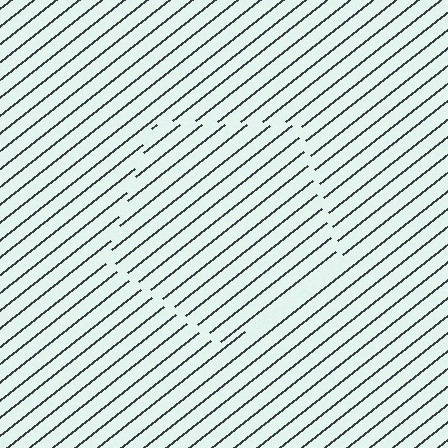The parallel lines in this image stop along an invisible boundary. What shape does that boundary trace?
An illusory pentagon. The interior of the shape contains the same grating, shifted by half a period — the contour is defined by the phase discontinuity where line-ends from the inner and outer gratings abut.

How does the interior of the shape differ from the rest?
The interior of the shape contains the same grating, shifted by half a period — the contour is defined by the phase discontinuity where line-ends from the inner and outer gratings abut.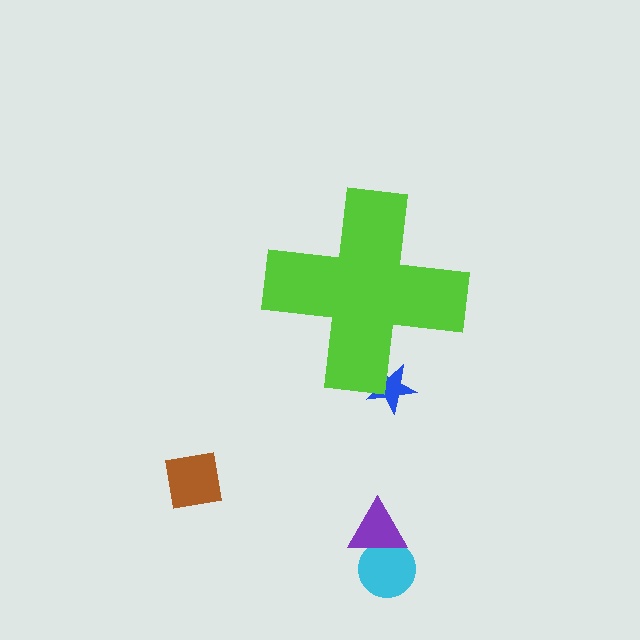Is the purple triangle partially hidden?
No, the purple triangle is fully visible.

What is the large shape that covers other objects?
A lime cross.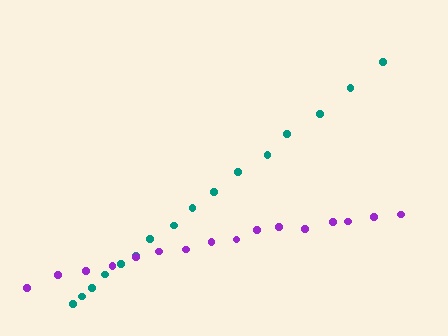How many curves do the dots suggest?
There are 2 distinct paths.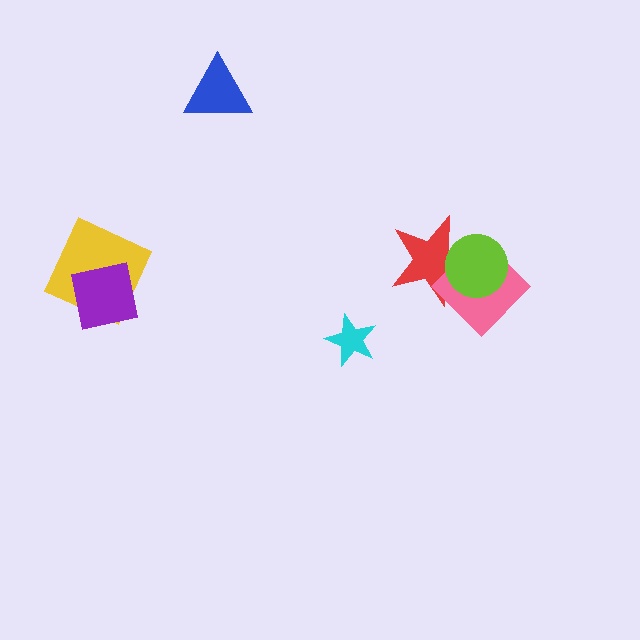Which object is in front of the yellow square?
The purple square is in front of the yellow square.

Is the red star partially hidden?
Yes, it is partially covered by another shape.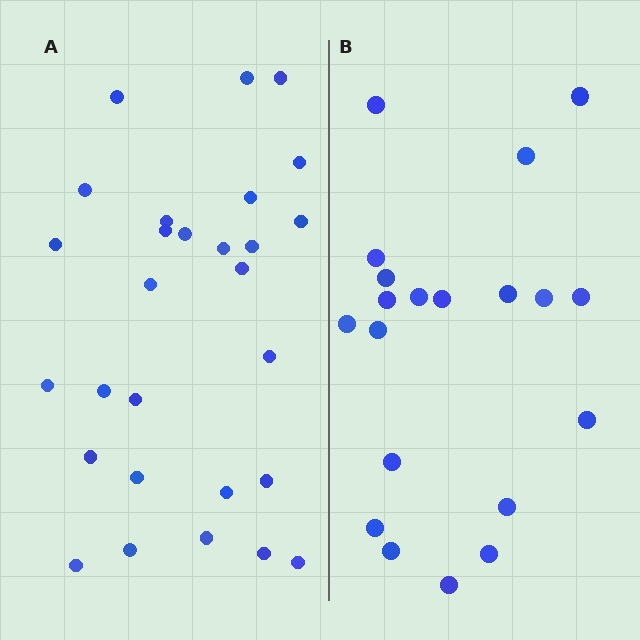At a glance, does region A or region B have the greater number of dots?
Region A (the left region) has more dots.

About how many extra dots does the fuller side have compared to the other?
Region A has roughly 8 or so more dots than region B.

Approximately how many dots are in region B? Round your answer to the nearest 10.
About 20 dots.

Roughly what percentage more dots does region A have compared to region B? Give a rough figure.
About 40% more.